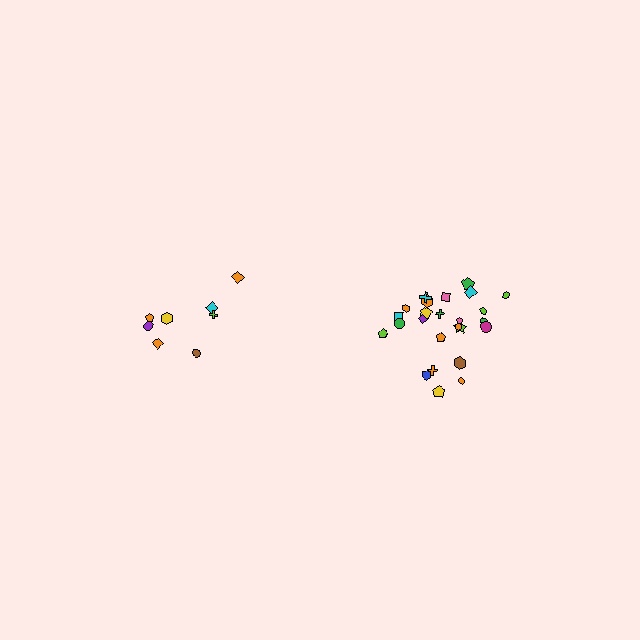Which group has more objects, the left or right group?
The right group.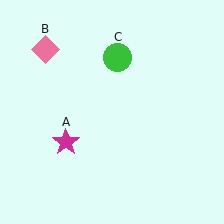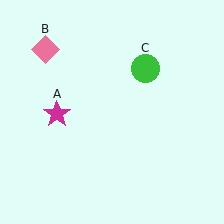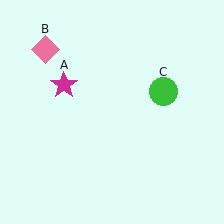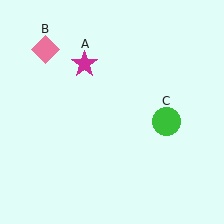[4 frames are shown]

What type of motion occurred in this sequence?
The magenta star (object A), green circle (object C) rotated clockwise around the center of the scene.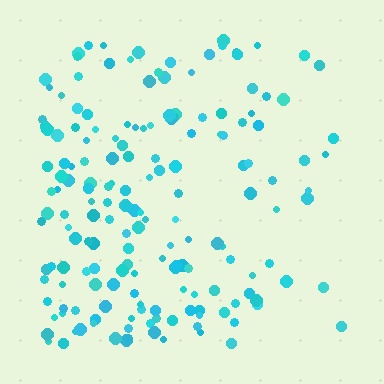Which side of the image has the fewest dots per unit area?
The right.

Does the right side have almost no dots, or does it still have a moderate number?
Still a moderate number, just noticeably fewer than the left.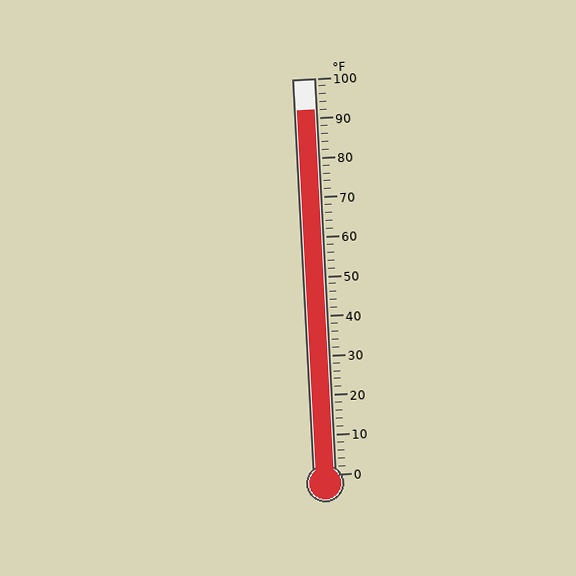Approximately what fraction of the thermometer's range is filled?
The thermometer is filled to approximately 90% of its range.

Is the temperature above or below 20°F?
The temperature is above 20°F.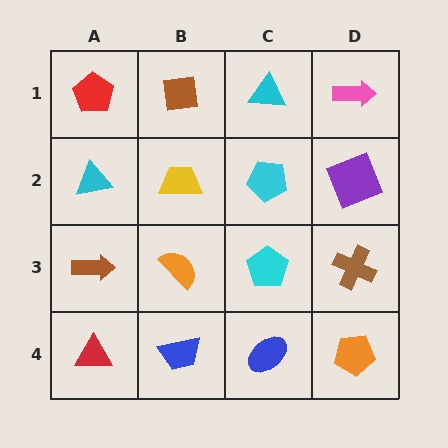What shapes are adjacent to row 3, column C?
A cyan pentagon (row 2, column C), a blue ellipse (row 4, column C), an orange semicircle (row 3, column B), a brown cross (row 3, column D).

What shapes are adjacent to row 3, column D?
A purple square (row 2, column D), an orange pentagon (row 4, column D), a cyan pentagon (row 3, column C).